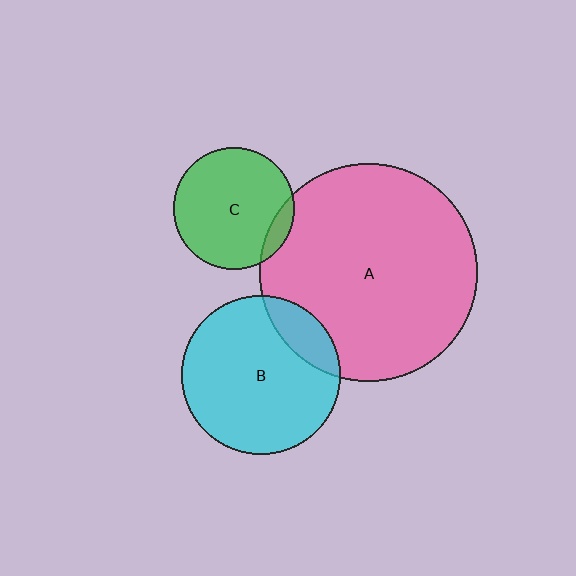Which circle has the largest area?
Circle A (pink).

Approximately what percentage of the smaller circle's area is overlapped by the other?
Approximately 15%.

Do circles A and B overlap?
Yes.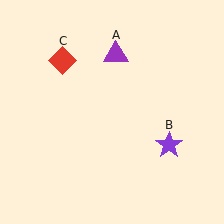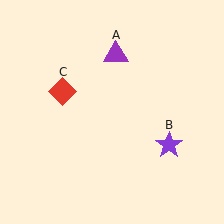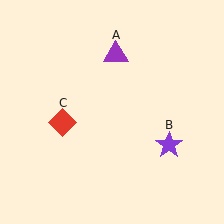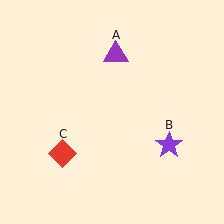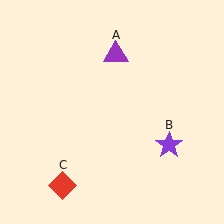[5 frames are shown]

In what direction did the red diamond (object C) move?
The red diamond (object C) moved down.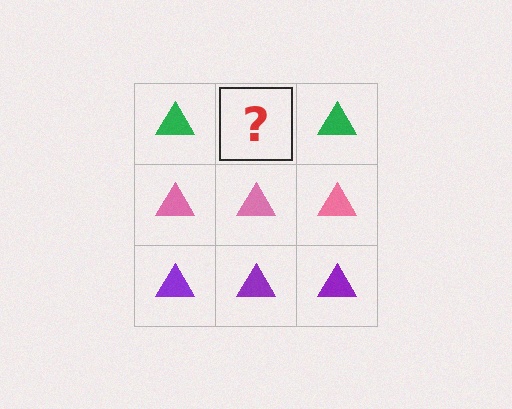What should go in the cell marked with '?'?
The missing cell should contain a green triangle.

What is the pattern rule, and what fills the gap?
The rule is that each row has a consistent color. The gap should be filled with a green triangle.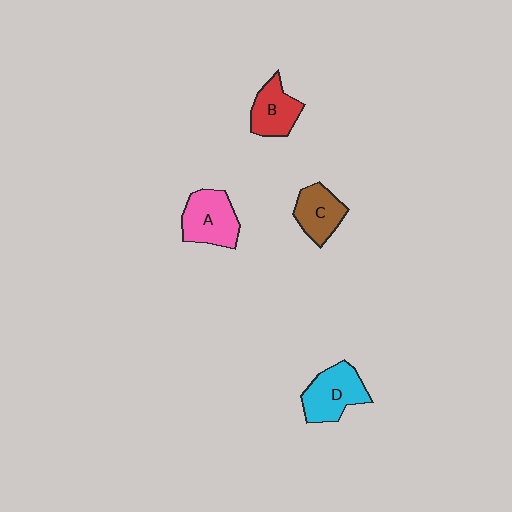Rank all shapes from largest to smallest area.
From largest to smallest: D (cyan), A (pink), B (red), C (brown).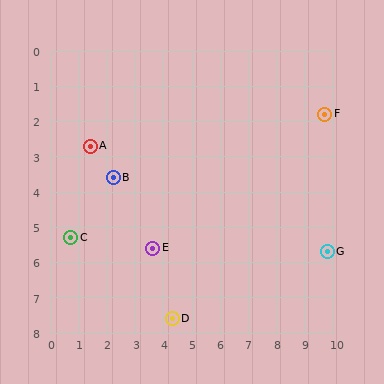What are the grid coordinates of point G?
Point G is at approximately (9.8, 5.7).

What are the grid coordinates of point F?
Point F is at approximately (9.7, 1.8).